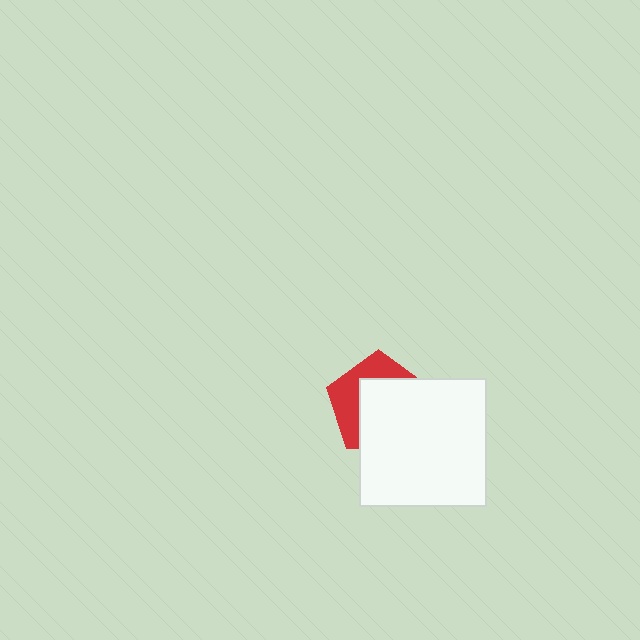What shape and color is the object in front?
The object in front is a white square.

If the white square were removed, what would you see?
You would see the complete red pentagon.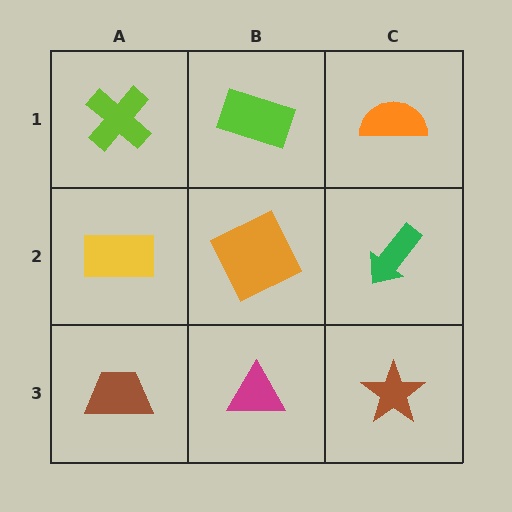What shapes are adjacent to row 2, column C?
An orange semicircle (row 1, column C), a brown star (row 3, column C), an orange square (row 2, column B).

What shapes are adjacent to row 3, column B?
An orange square (row 2, column B), a brown trapezoid (row 3, column A), a brown star (row 3, column C).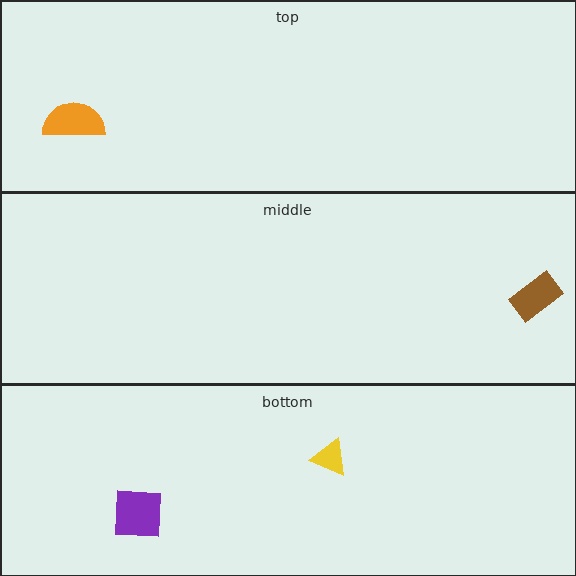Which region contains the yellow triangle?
The bottom region.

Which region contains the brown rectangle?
The middle region.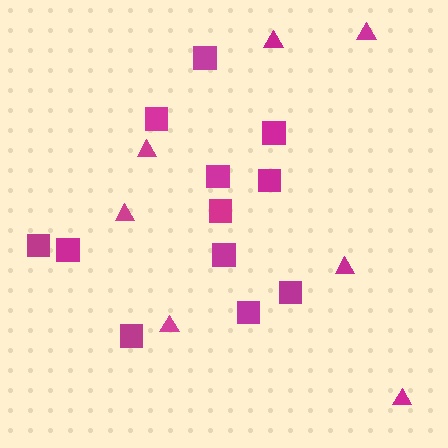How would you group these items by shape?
There are 2 groups: one group of triangles (7) and one group of squares (12).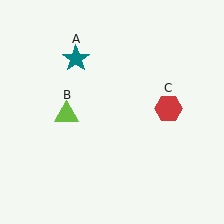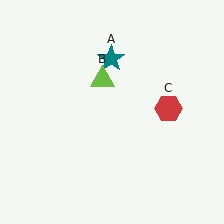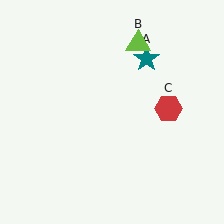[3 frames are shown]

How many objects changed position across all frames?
2 objects changed position: teal star (object A), lime triangle (object B).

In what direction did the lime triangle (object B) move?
The lime triangle (object B) moved up and to the right.